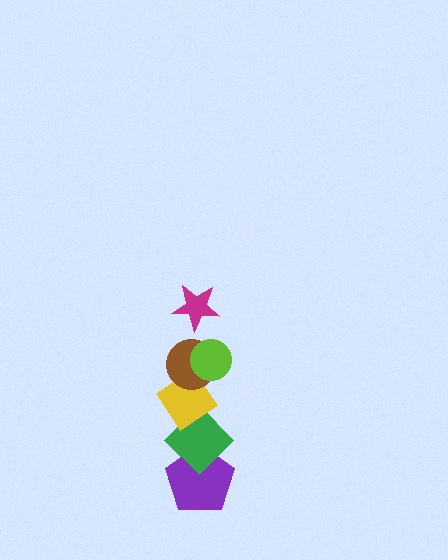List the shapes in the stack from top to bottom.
From top to bottom: the magenta star, the lime circle, the brown circle, the yellow diamond, the green diamond, the purple pentagon.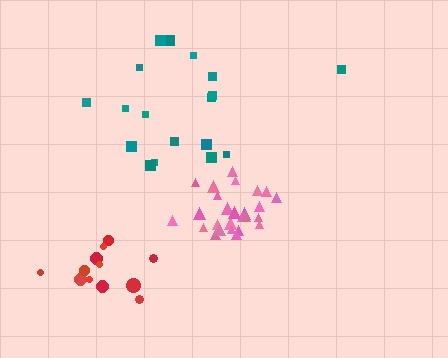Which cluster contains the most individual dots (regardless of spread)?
Pink (26).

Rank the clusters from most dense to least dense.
pink, red, teal.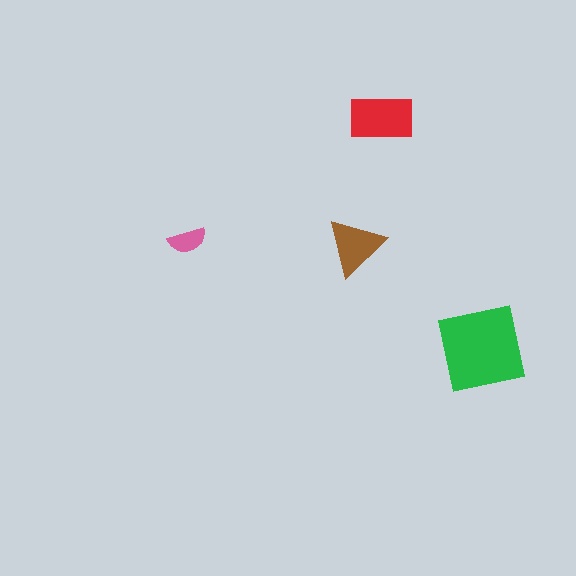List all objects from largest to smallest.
The green square, the red rectangle, the brown triangle, the pink semicircle.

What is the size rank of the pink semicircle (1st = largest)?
4th.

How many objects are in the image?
There are 4 objects in the image.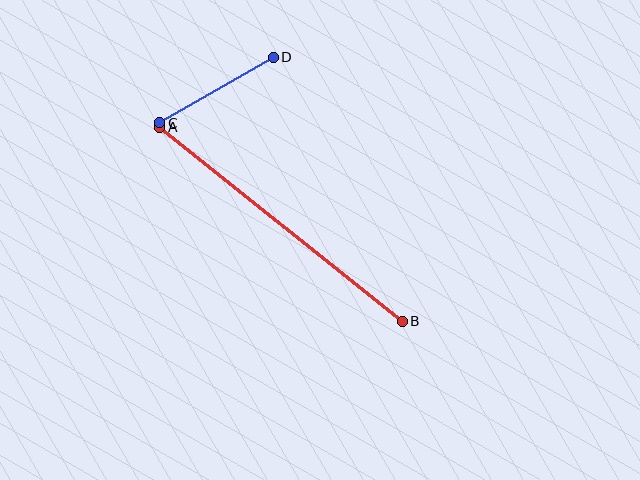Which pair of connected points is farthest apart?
Points A and B are farthest apart.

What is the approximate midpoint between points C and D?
The midpoint is at approximately (216, 90) pixels.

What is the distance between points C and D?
The distance is approximately 131 pixels.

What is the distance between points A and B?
The distance is approximately 310 pixels.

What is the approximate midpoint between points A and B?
The midpoint is at approximately (281, 224) pixels.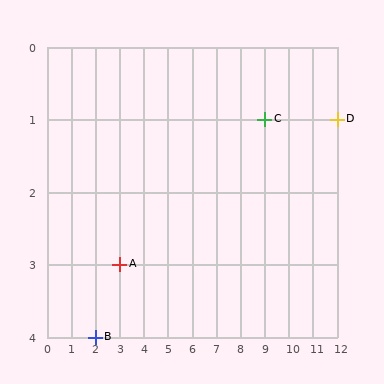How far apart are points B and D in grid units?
Points B and D are 10 columns and 3 rows apart (about 10.4 grid units diagonally).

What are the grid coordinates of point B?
Point B is at grid coordinates (2, 4).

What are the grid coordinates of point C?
Point C is at grid coordinates (9, 1).